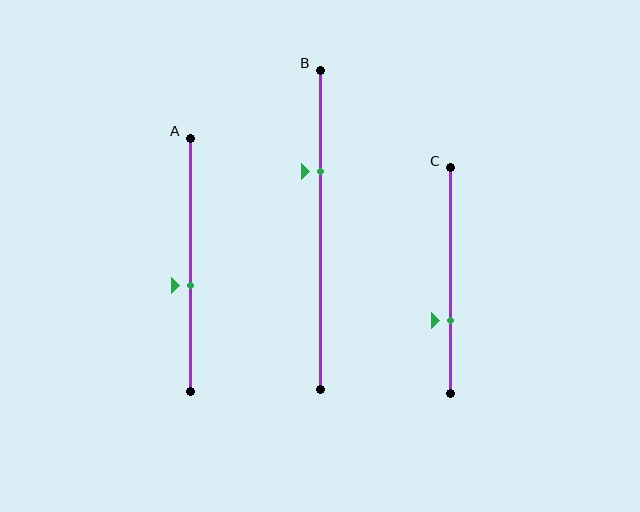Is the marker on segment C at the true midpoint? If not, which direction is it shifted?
No, the marker on segment C is shifted downward by about 17% of the segment length.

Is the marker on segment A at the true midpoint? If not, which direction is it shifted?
No, the marker on segment A is shifted downward by about 8% of the segment length.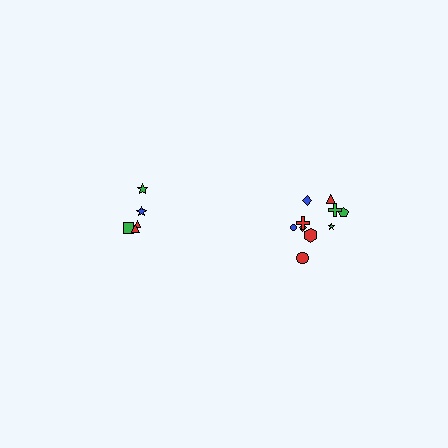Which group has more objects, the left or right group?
The right group.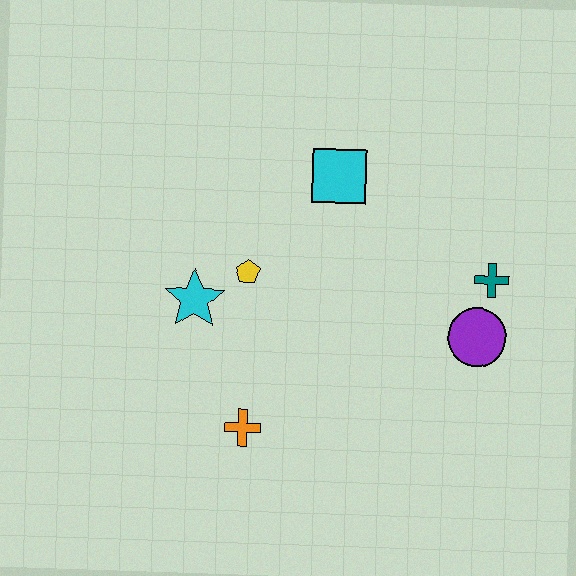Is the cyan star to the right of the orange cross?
No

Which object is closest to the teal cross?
The purple circle is closest to the teal cross.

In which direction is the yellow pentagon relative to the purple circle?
The yellow pentagon is to the left of the purple circle.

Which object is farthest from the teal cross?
The cyan star is farthest from the teal cross.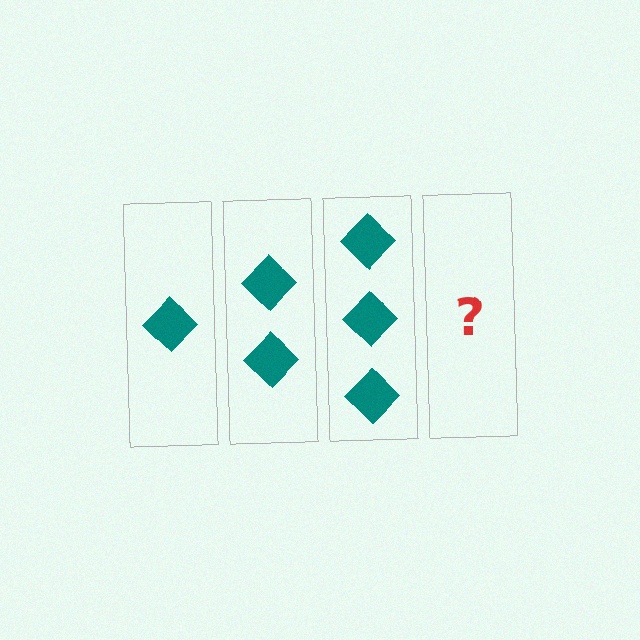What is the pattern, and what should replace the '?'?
The pattern is that each step adds one more diamond. The '?' should be 4 diamonds.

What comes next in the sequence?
The next element should be 4 diamonds.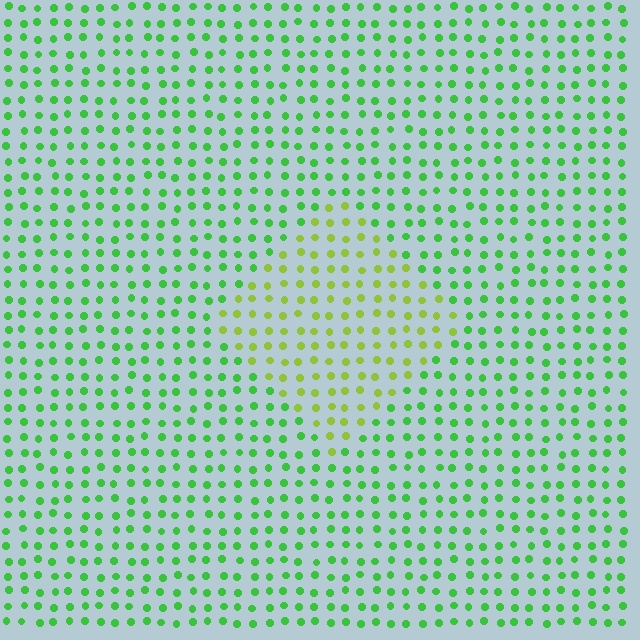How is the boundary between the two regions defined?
The boundary is defined purely by a slight shift in hue (about 38 degrees). Spacing, size, and orientation are identical on both sides.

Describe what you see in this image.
The image is filled with small green elements in a uniform arrangement. A diamond-shaped region is visible where the elements are tinted to a slightly different hue, forming a subtle color boundary.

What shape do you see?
I see a diamond.